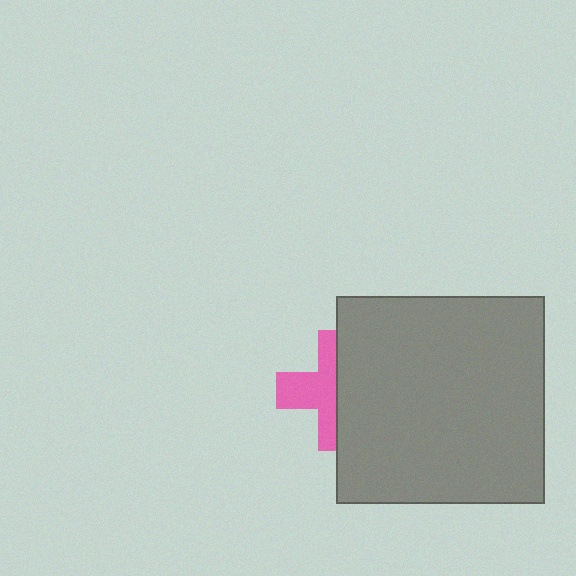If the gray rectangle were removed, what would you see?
You would see the complete pink cross.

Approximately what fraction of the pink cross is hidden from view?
Roughly 52% of the pink cross is hidden behind the gray rectangle.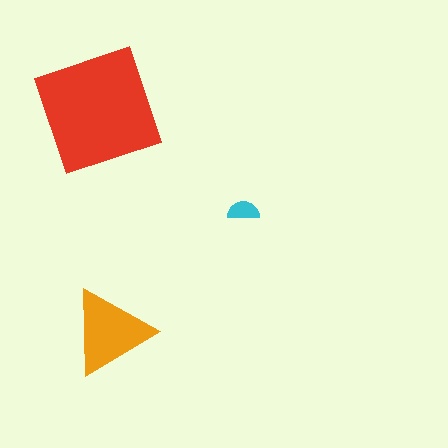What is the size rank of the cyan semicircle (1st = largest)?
3rd.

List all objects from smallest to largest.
The cyan semicircle, the orange triangle, the red square.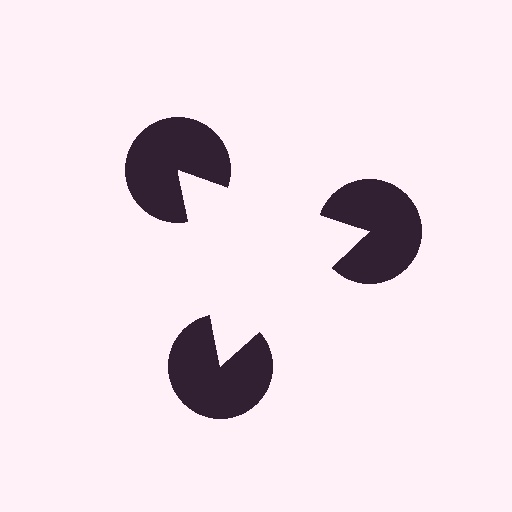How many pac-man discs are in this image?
There are 3 — one at each vertex of the illusory triangle.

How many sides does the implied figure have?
3 sides.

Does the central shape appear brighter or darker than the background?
It typically appears slightly brighter than the background, even though no actual brightness change is drawn.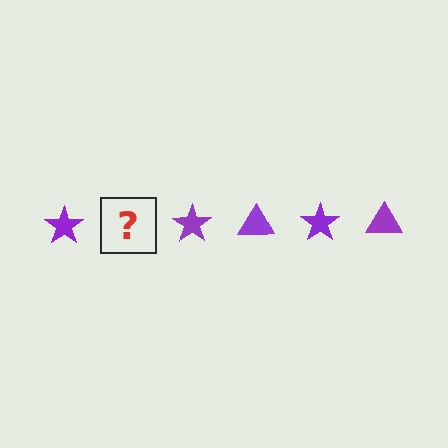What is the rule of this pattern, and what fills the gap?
The rule is that the pattern cycles through star, triangle shapes in purple. The gap should be filled with a purple triangle.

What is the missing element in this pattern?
The missing element is a purple triangle.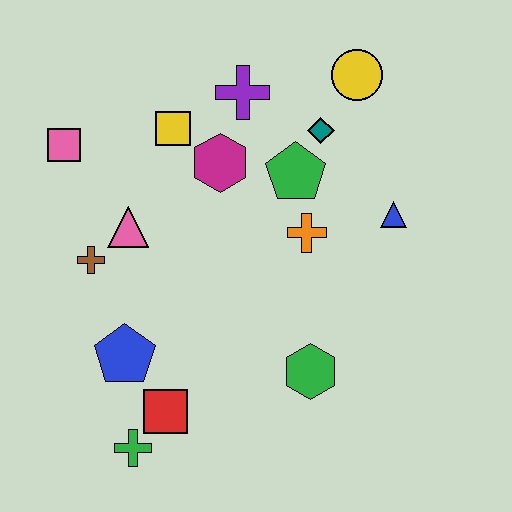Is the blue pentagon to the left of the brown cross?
No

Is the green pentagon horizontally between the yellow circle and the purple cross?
Yes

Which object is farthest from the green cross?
The yellow circle is farthest from the green cross.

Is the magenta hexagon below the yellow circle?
Yes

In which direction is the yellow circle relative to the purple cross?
The yellow circle is to the right of the purple cross.